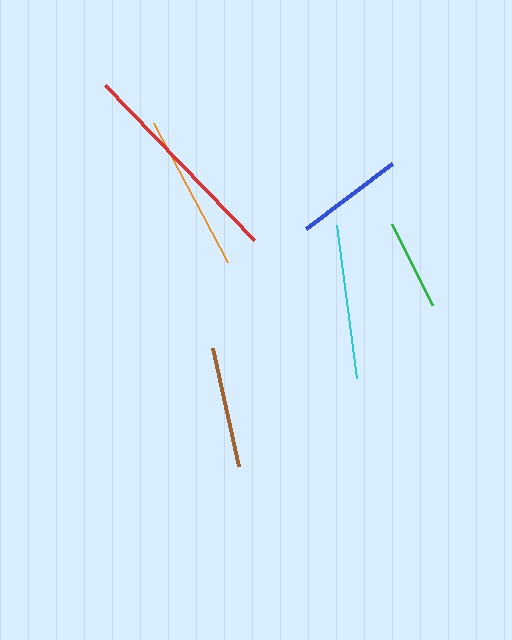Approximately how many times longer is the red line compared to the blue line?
The red line is approximately 2.0 times the length of the blue line.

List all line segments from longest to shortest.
From longest to shortest: red, orange, cyan, brown, blue, green.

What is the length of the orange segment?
The orange segment is approximately 158 pixels long.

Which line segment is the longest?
The red line is the longest at approximately 215 pixels.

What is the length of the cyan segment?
The cyan segment is approximately 154 pixels long.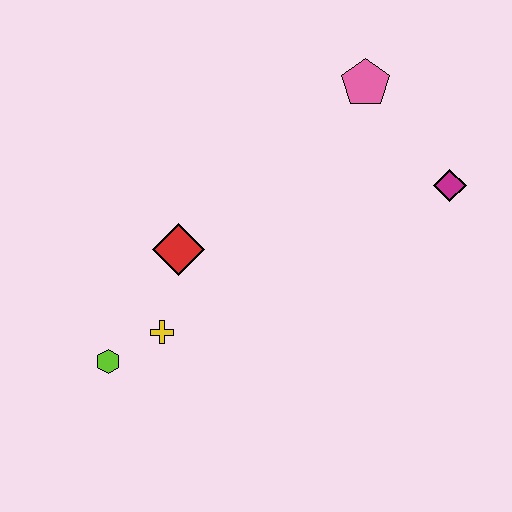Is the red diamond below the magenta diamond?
Yes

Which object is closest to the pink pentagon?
The magenta diamond is closest to the pink pentagon.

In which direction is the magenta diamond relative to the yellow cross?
The magenta diamond is to the right of the yellow cross.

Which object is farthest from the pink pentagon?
The lime hexagon is farthest from the pink pentagon.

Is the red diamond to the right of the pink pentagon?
No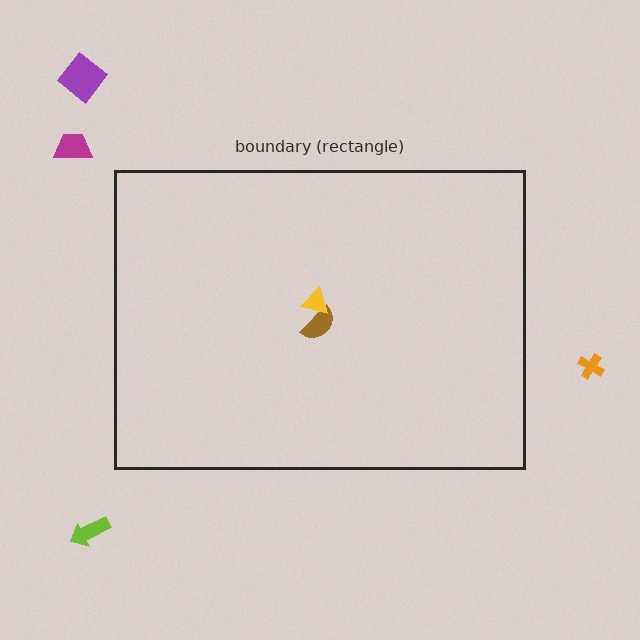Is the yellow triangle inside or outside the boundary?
Inside.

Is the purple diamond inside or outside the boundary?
Outside.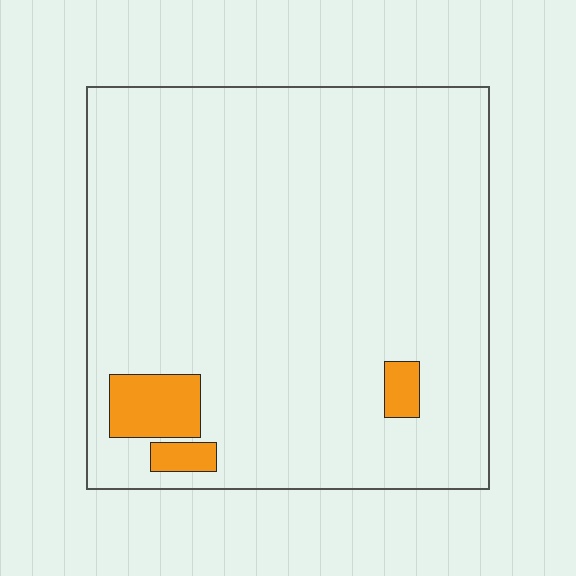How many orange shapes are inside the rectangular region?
3.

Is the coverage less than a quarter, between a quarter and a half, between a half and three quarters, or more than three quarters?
Less than a quarter.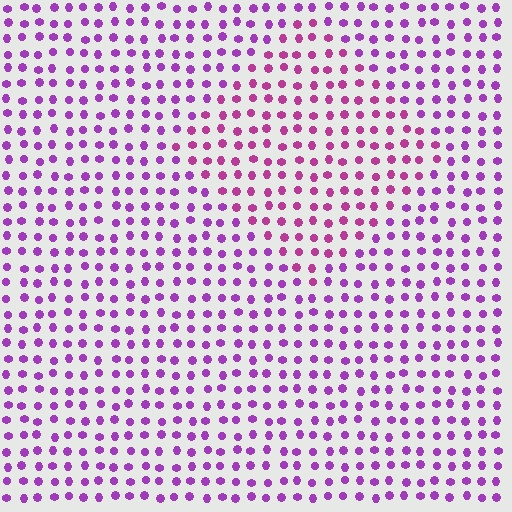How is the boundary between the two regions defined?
The boundary is defined purely by a slight shift in hue (about 27 degrees). Spacing, size, and orientation are identical on both sides.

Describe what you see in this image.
The image is filled with small purple elements in a uniform arrangement. A diamond-shaped region is visible where the elements are tinted to a slightly different hue, forming a subtle color boundary.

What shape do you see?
I see a diamond.